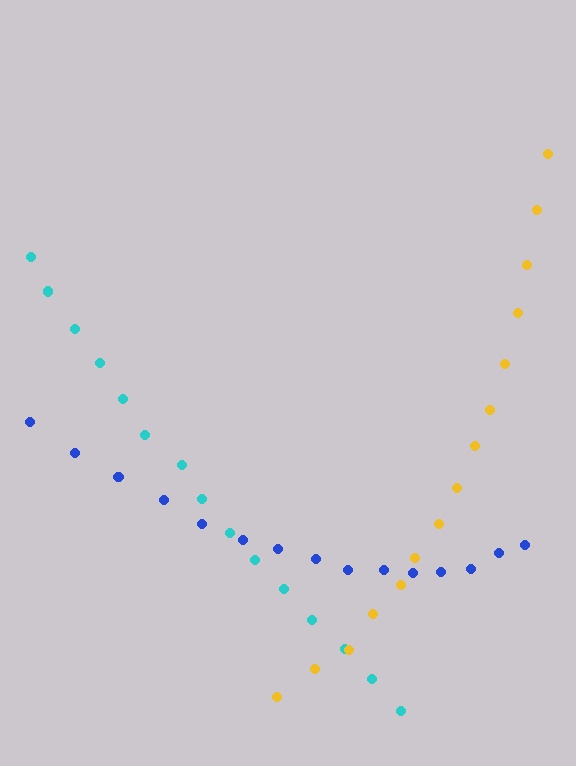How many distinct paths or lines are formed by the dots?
There are 3 distinct paths.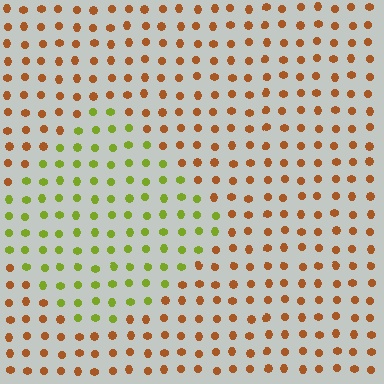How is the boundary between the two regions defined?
The boundary is defined purely by a slight shift in hue (about 58 degrees). Spacing, size, and orientation are identical on both sides.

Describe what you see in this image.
The image is filled with small brown elements in a uniform arrangement. A diamond-shaped region is visible where the elements are tinted to a slightly different hue, forming a subtle color boundary.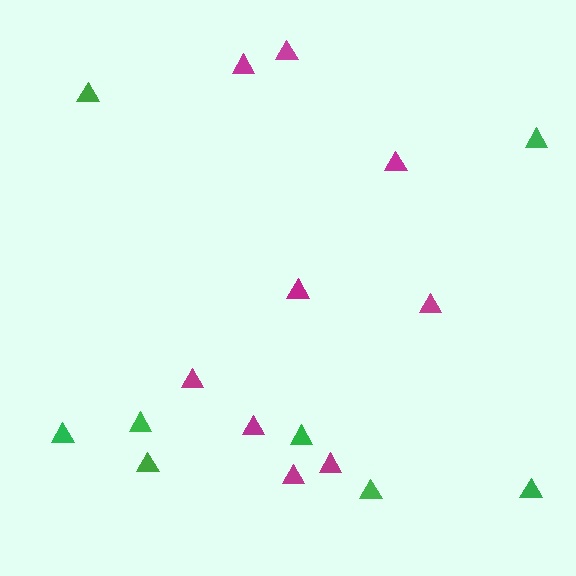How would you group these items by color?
There are 2 groups: one group of green triangles (8) and one group of magenta triangles (9).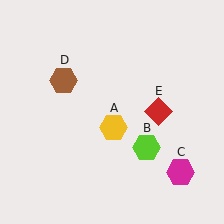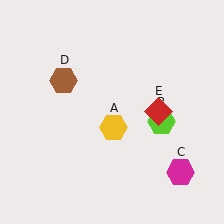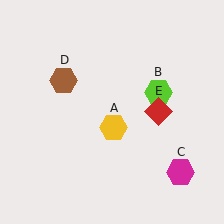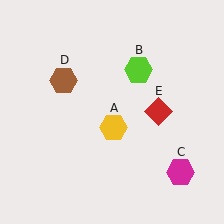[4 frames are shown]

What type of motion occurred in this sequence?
The lime hexagon (object B) rotated counterclockwise around the center of the scene.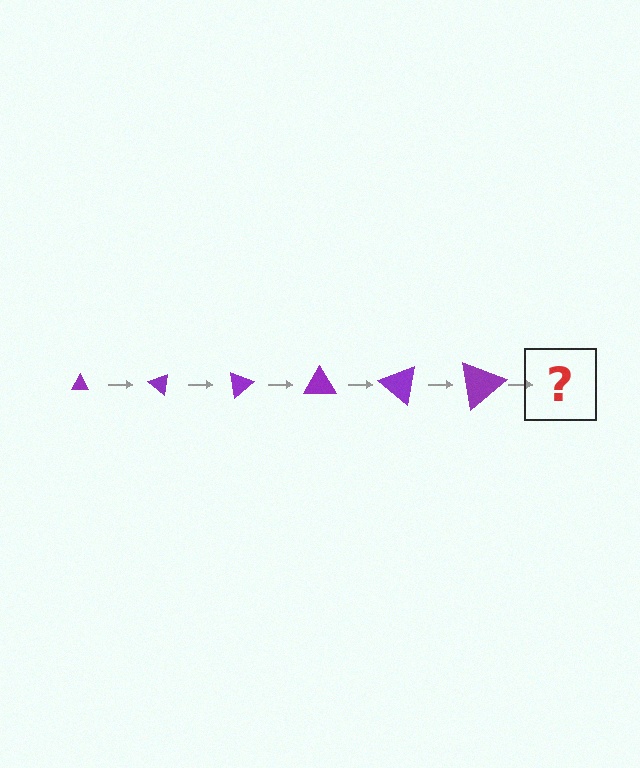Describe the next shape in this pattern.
It should be a triangle, larger than the previous one and rotated 240 degrees from the start.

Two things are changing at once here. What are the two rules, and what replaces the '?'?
The two rules are that the triangle grows larger each step and it rotates 40 degrees each step. The '?' should be a triangle, larger than the previous one and rotated 240 degrees from the start.